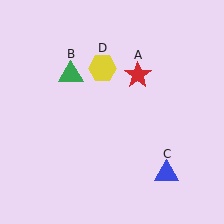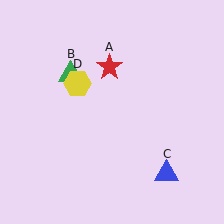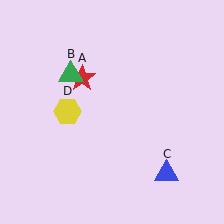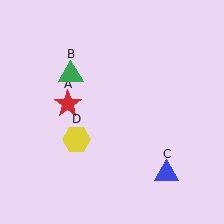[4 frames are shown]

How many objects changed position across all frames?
2 objects changed position: red star (object A), yellow hexagon (object D).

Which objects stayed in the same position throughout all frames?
Green triangle (object B) and blue triangle (object C) remained stationary.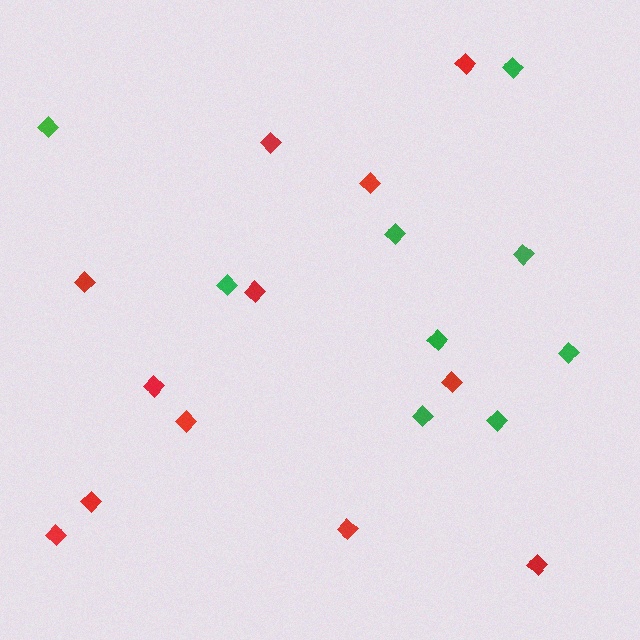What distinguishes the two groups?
There are 2 groups: one group of green diamonds (9) and one group of red diamonds (12).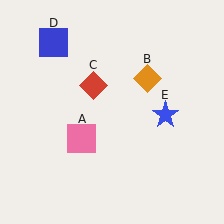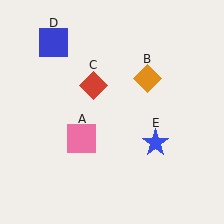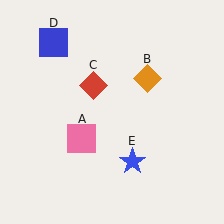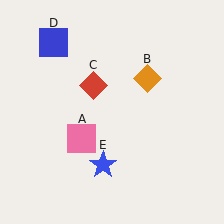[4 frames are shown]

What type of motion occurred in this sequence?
The blue star (object E) rotated clockwise around the center of the scene.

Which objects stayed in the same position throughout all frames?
Pink square (object A) and orange diamond (object B) and red diamond (object C) and blue square (object D) remained stationary.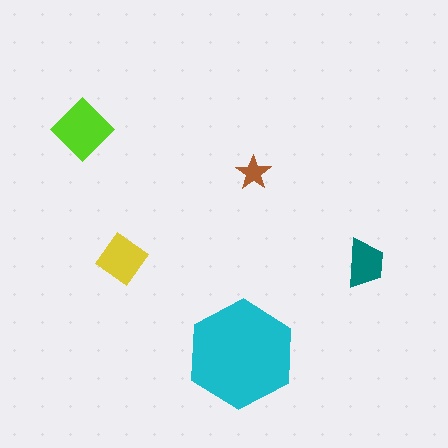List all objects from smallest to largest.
The brown star, the teal trapezoid, the yellow diamond, the lime diamond, the cyan hexagon.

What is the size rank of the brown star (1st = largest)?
5th.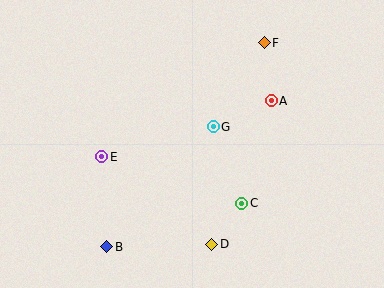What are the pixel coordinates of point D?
Point D is at (212, 244).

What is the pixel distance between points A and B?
The distance between A and B is 220 pixels.